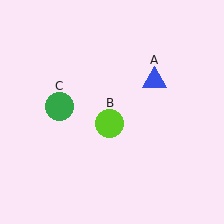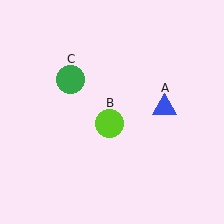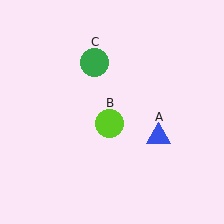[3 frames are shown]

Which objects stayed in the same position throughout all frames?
Lime circle (object B) remained stationary.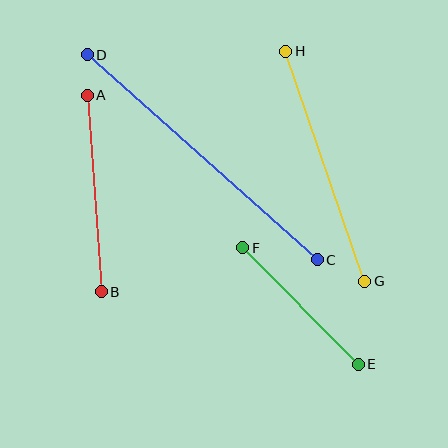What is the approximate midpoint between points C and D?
The midpoint is at approximately (202, 157) pixels.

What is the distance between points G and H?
The distance is approximately 243 pixels.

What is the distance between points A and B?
The distance is approximately 197 pixels.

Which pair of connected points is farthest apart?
Points C and D are farthest apart.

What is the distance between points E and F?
The distance is approximately 164 pixels.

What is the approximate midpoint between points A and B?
The midpoint is at approximately (94, 194) pixels.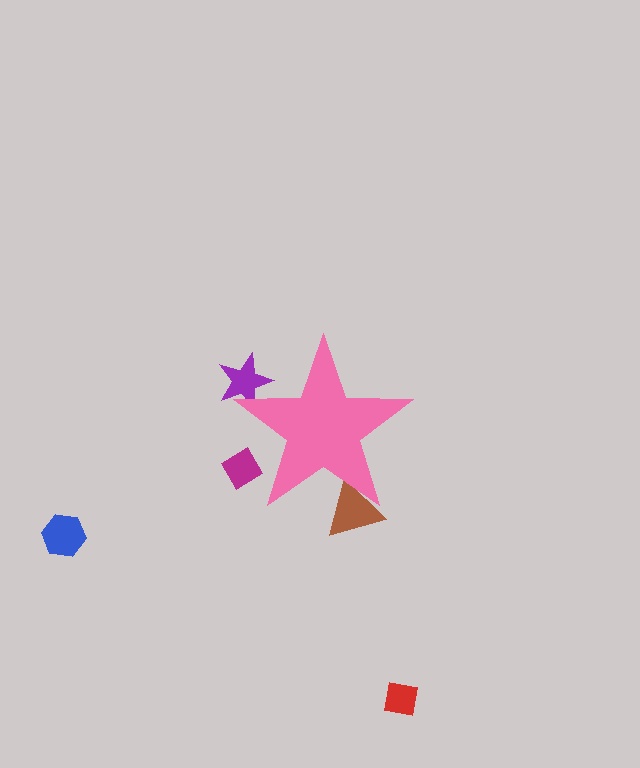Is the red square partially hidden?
No, the red square is fully visible.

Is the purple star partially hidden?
Yes, the purple star is partially hidden behind the pink star.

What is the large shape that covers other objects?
A pink star.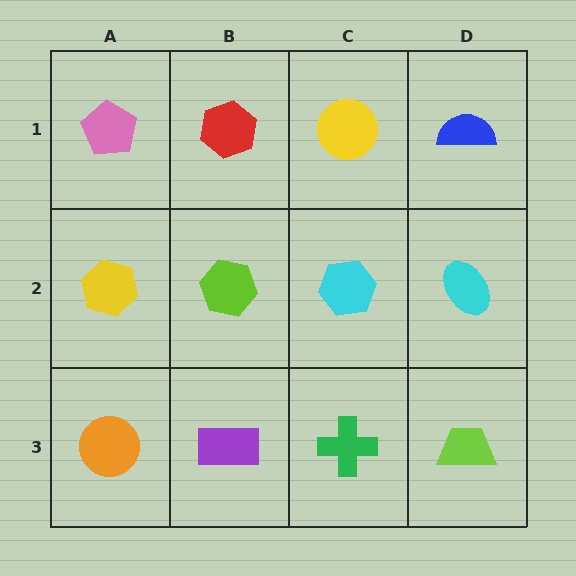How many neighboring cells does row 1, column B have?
3.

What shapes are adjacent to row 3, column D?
A cyan ellipse (row 2, column D), a green cross (row 3, column C).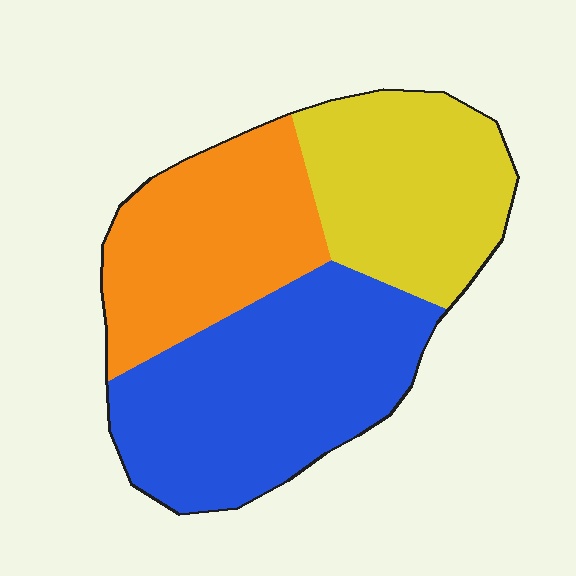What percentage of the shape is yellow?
Yellow covers around 30% of the shape.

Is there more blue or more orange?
Blue.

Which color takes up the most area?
Blue, at roughly 40%.